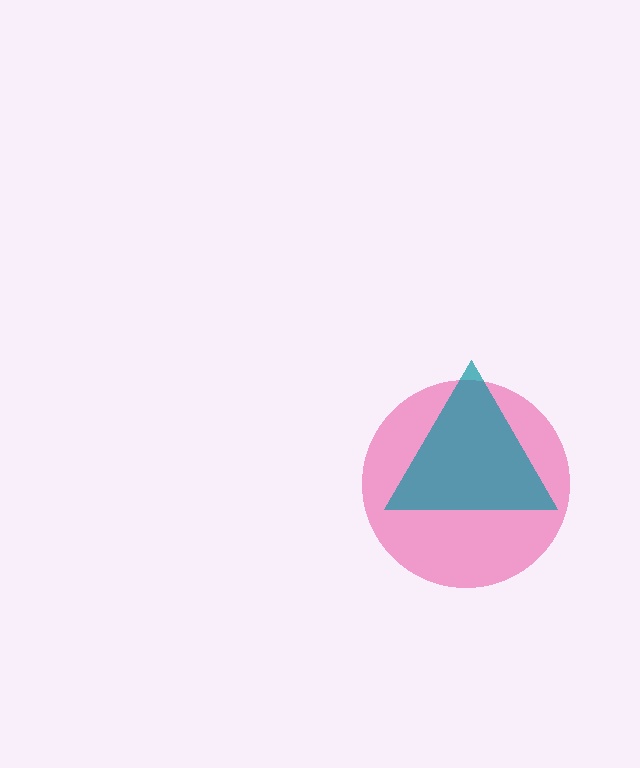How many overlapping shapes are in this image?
There are 2 overlapping shapes in the image.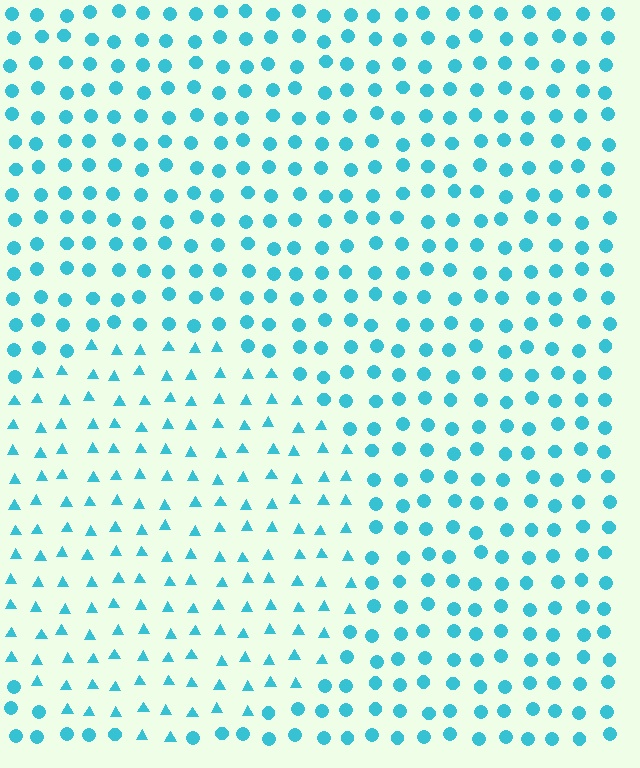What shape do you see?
I see a circle.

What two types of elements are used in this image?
The image uses triangles inside the circle region and circles outside it.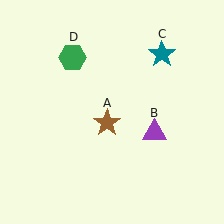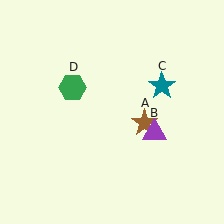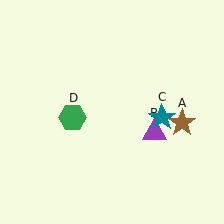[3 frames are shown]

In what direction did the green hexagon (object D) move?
The green hexagon (object D) moved down.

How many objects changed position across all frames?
3 objects changed position: brown star (object A), teal star (object C), green hexagon (object D).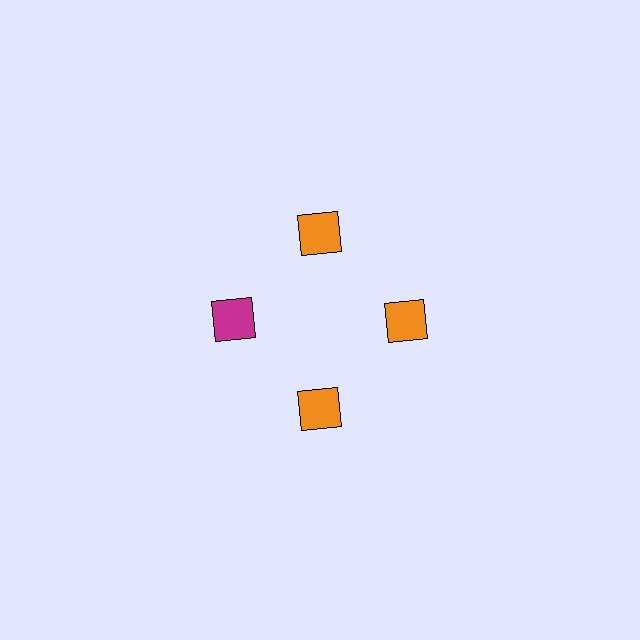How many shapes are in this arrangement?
There are 4 shapes arranged in a ring pattern.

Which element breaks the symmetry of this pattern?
The magenta square at roughly the 9 o'clock position breaks the symmetry. All other shapes are orange squares.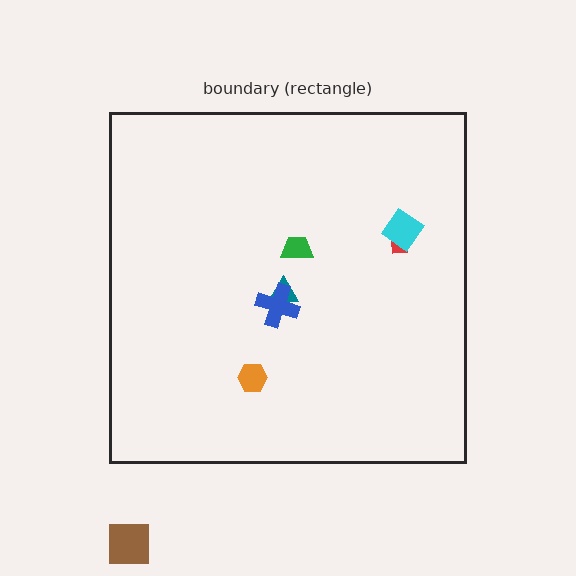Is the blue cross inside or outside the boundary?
Inside.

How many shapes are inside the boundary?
6 inside, 1 outside.